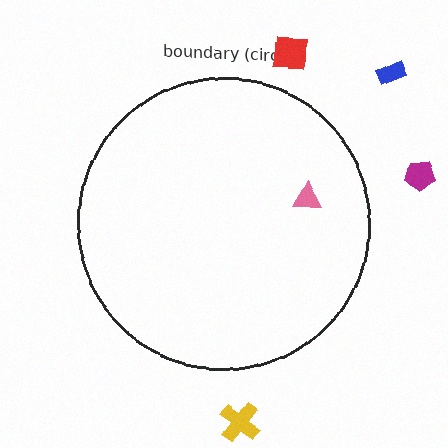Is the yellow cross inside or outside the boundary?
Outside.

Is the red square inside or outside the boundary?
Outside.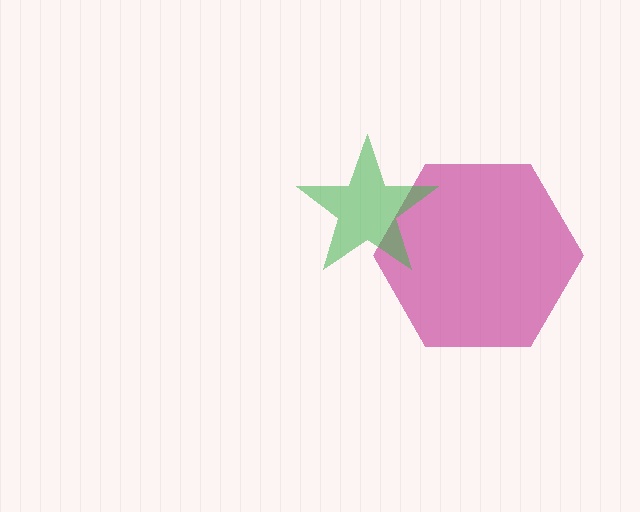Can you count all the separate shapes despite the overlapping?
Yes, there are 2 separate shapes.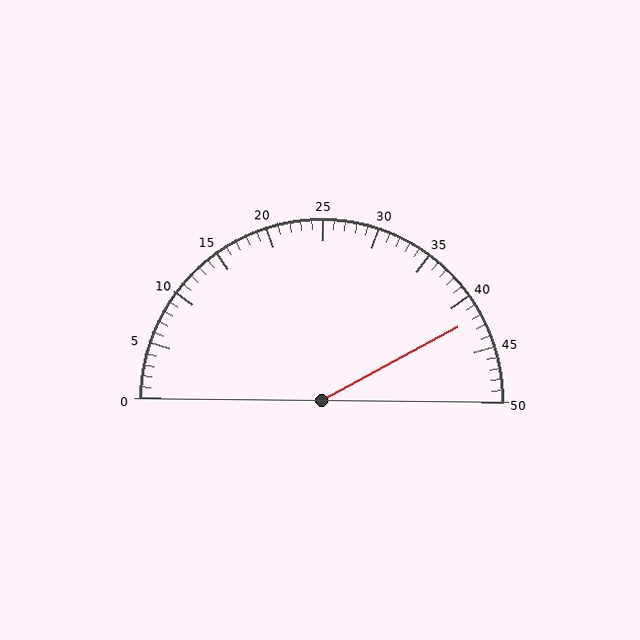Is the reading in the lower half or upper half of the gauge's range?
The reading is in the upper half of the range (0 to 50).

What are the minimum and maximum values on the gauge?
The gauge ranges from 0 to 50.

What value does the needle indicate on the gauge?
The needle indicates approximately 42.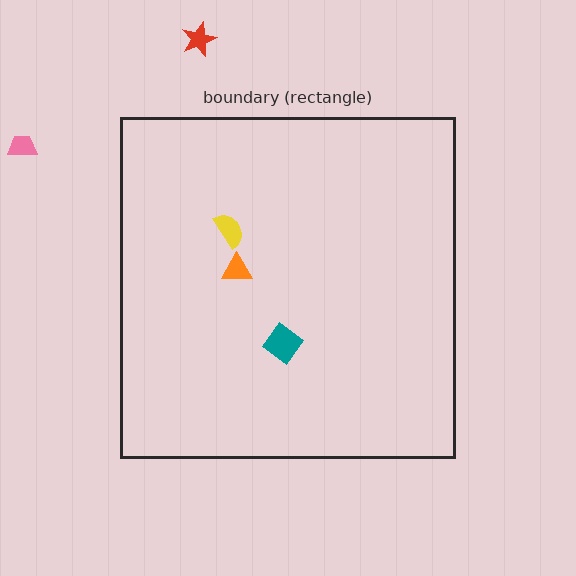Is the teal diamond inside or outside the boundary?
Inside.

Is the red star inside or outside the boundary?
Outside.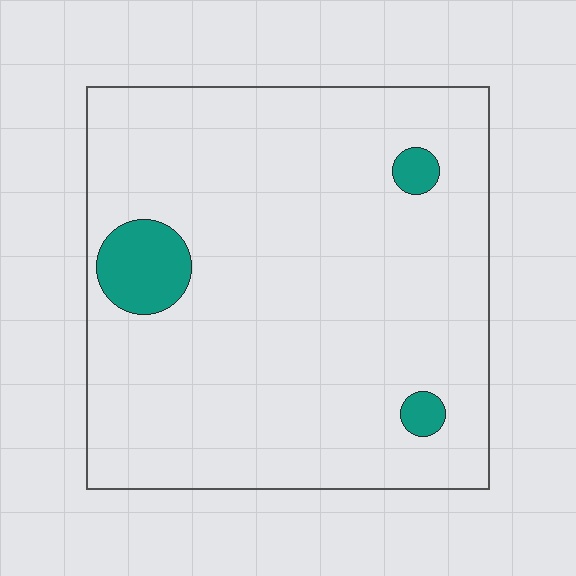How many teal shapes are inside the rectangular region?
3.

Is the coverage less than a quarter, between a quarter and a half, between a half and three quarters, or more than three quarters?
Less than a quarter.